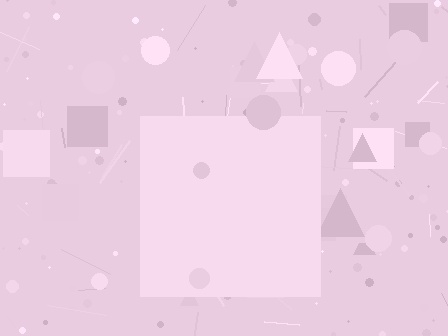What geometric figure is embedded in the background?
A square is embedded in the background.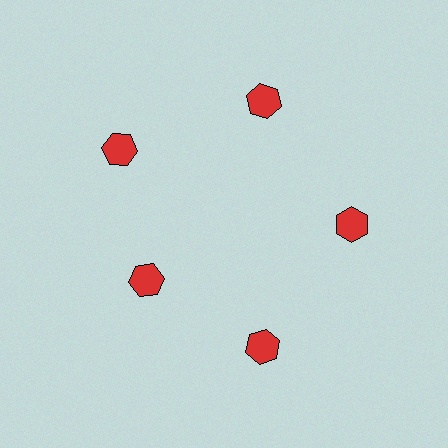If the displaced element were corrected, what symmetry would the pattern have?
It would have 5-fold rotational symmetry — the pattern would map onto itself every 72 degrees.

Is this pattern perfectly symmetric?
No. The 5 red hexagons are arranged in a ring, but one element near the 8 o'clock position is pulled inward toward the center, breaking the 5-fold rotational symmetry.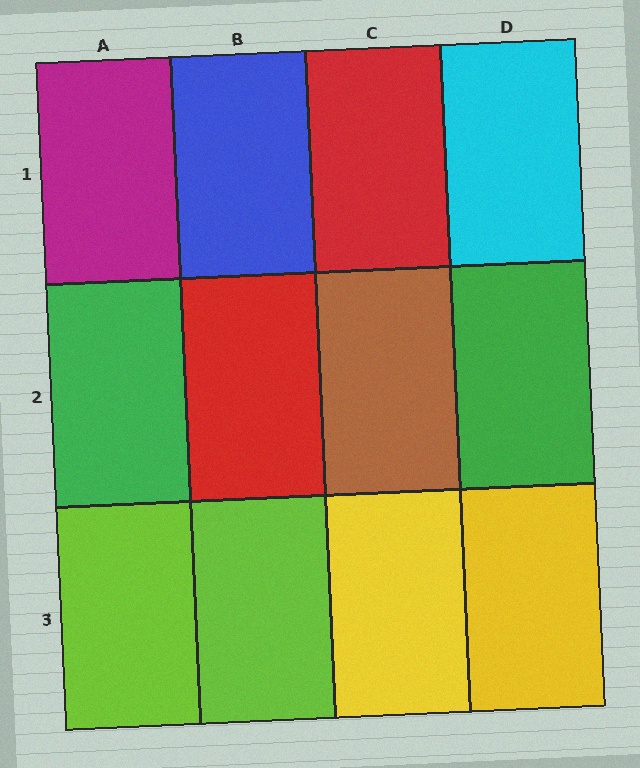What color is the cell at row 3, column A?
Lime.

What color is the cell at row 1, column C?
Red.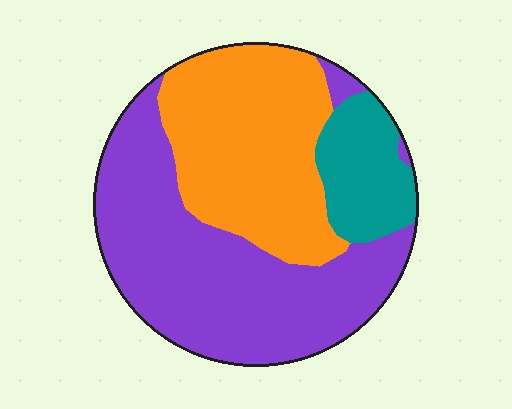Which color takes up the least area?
Teal, at roughly 15%.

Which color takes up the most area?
Purple, at roughly 50%.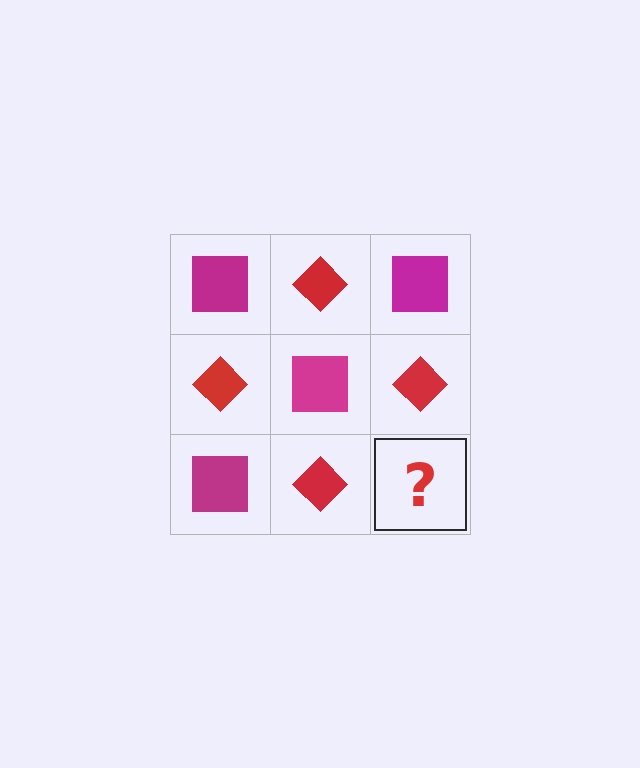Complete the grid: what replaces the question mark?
The question mark should be replaced with a magenta square.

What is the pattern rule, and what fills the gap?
The rule is that it alternates magenta square and red diamond in a checkerboard pattern. The gap should be filled with a magenta square.